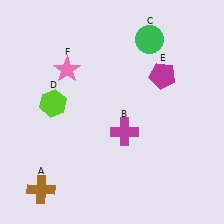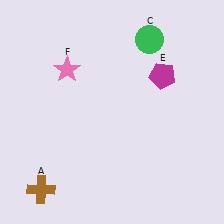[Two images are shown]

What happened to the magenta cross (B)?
The magenta cross (B) was removed in Image 2. It was in the bottom-right area of Image 1.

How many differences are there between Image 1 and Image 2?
There are 2 differences between the two images.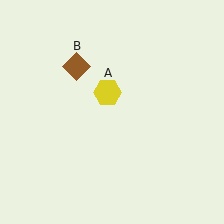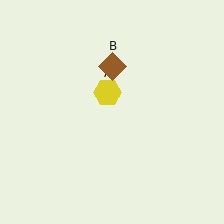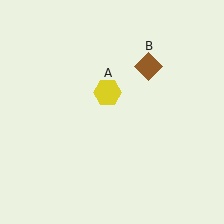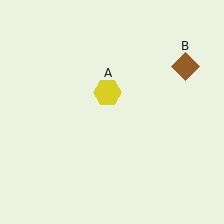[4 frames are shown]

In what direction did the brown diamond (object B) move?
The brown diamond (object B) moved right.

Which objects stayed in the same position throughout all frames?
Yellow hexagon (object A) remained stationary.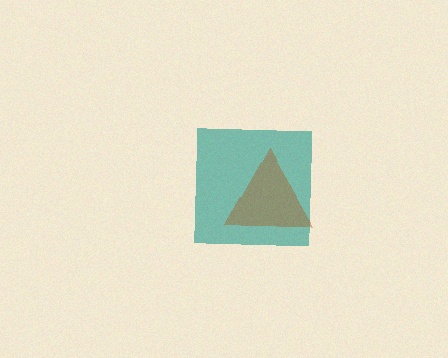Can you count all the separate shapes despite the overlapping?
Yes, there are 2 separate shapes.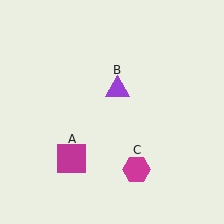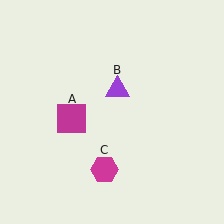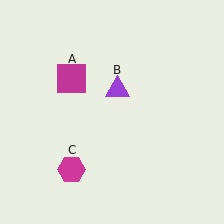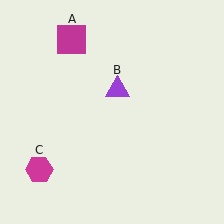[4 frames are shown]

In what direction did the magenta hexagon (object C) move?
The magenta hexagon (object C) moved left.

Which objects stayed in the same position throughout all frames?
Purple triangle (object B) remained stationary.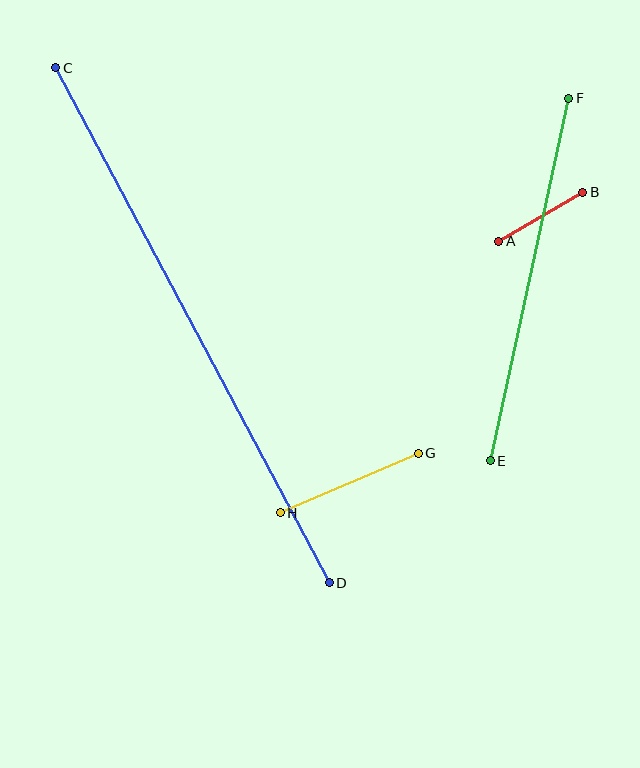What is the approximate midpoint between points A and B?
The midpoint is at approximately (541, 217) pixels.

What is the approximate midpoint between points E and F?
The midpoint is at approximately (529, 280) pixels.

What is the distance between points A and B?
The distance is approximately 97 pixels.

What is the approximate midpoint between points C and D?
The midpoint is at approximately (193, 325) pixels.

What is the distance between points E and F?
The distance is approximately 371 pixels.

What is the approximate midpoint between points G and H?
The midpoint is at approximately (349, 483) pixels.